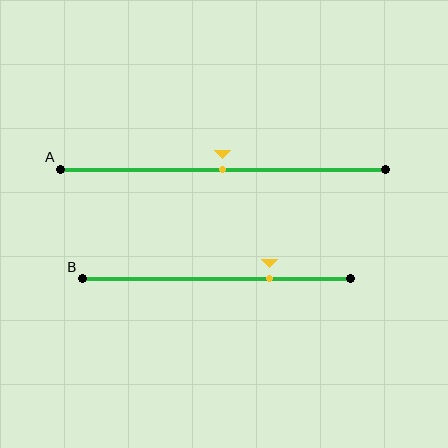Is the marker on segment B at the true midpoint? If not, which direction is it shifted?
No, the marker on segment B is shifted to the right by about 20% of the segment length.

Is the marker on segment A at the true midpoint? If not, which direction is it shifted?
Yes, the marker on segment A is at the true midpoint.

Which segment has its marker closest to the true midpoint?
Segment A has its marker closest to the true midpoint.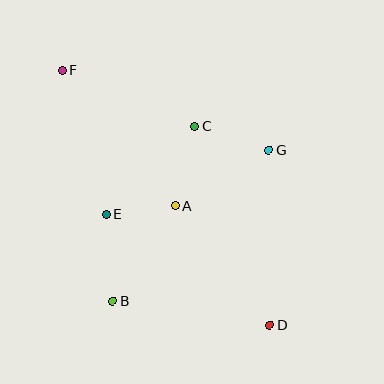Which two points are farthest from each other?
Points D and F are farthest from each other.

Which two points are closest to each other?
Points A and E are closest to each other.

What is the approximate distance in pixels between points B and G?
The distance between B and G is approximately 217 pixels.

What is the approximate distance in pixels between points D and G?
The distance between D and G is approximately 175 pixels.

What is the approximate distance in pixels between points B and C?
The distance between B and C is approximately 193 pixels.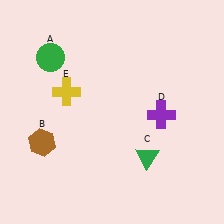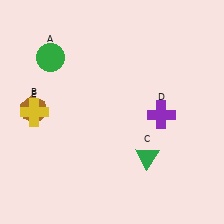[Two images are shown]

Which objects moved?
The objects that moved are: the brown hexagon (B), the yellow cross (E).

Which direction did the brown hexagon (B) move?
The brown hexagon (B) moved up.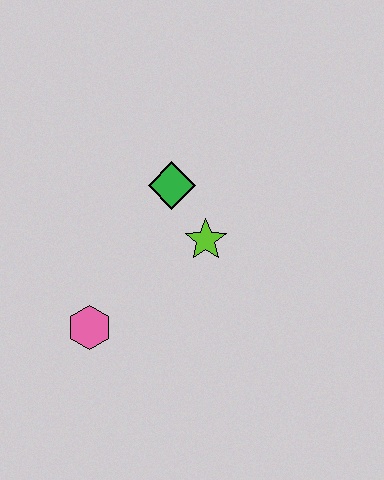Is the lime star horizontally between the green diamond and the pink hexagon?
No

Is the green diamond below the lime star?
No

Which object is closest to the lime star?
The green diamond is closest to the lime star.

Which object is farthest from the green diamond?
The pink hexagon is farthest from the green diamond.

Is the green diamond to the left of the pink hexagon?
No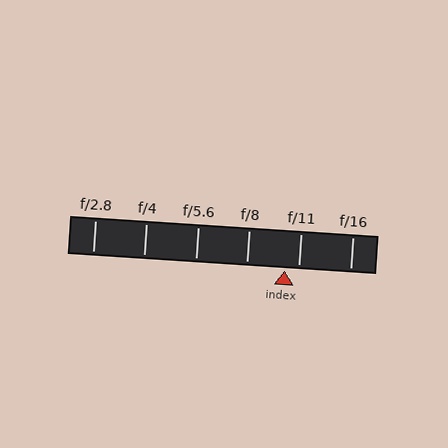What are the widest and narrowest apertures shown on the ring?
The widest aperture shown is f/2.8 and the narrowest is f/16.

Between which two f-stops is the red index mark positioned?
The index mark is between f/8 and f/11.